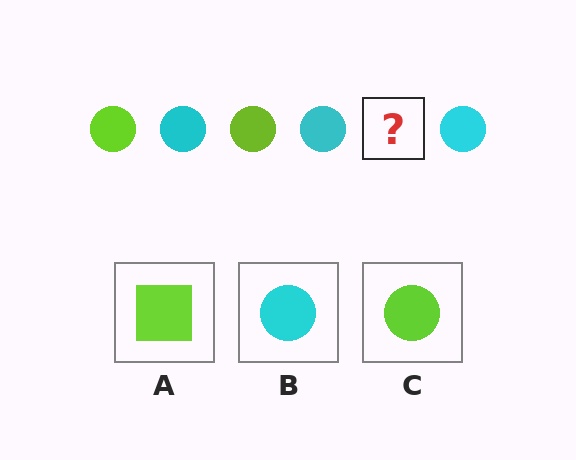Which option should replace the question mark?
Option C.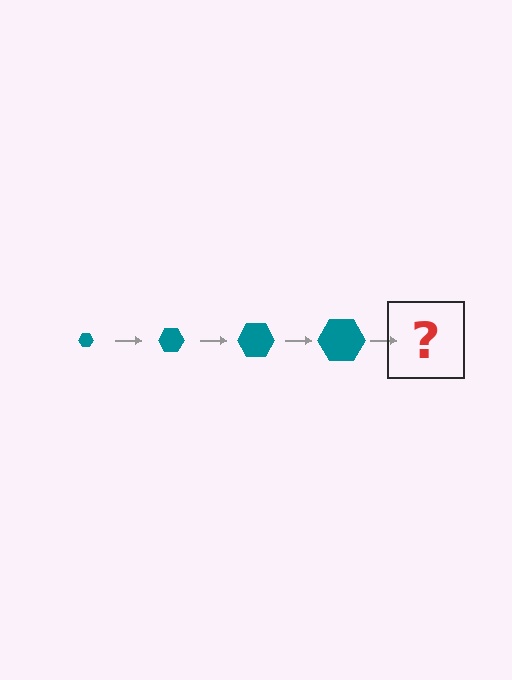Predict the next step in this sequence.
The next step is a teal hexagon, larger than the previous one.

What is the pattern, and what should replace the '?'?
The pattern is that the hexagon gets progressively larger each step. The '?' should be a teal hexagon, larger than the previous one.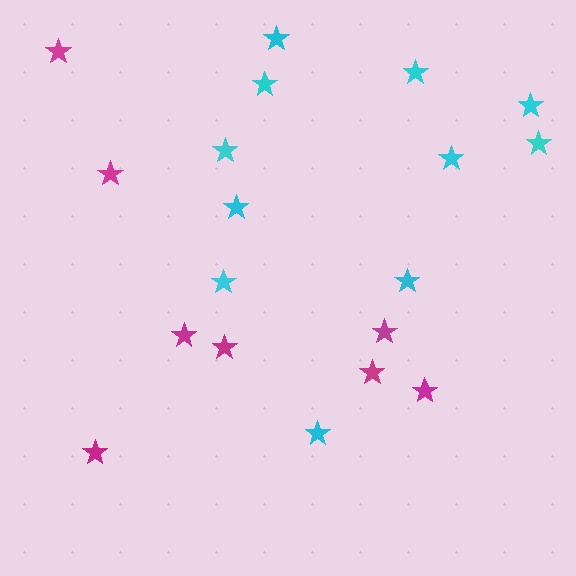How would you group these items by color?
There are 2 groups: one group of cyan stars (11) and one group of magenta stars (8).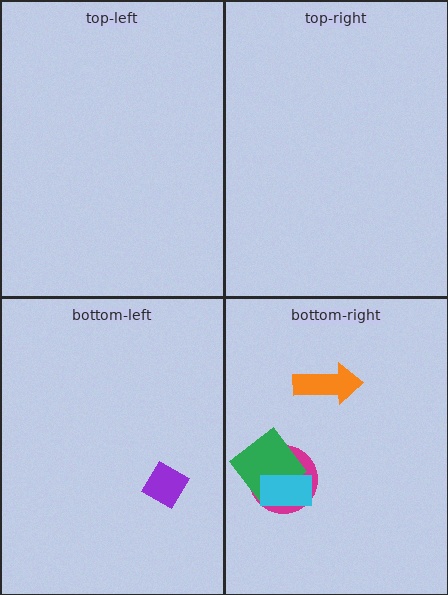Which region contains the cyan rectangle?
The bottom-right region.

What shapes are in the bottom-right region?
The magenta circle, the orange arrow, the green diamond, the cyan rectangle.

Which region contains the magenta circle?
The bottom-right region.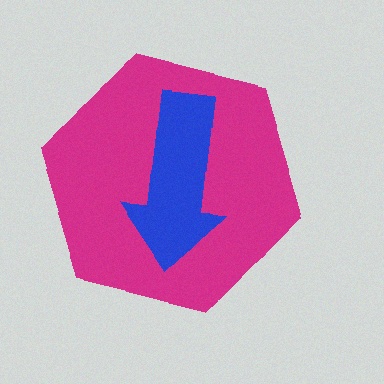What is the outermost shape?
The magenta hexagon.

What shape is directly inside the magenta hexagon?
The blue arrow.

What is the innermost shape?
The blue arrow.